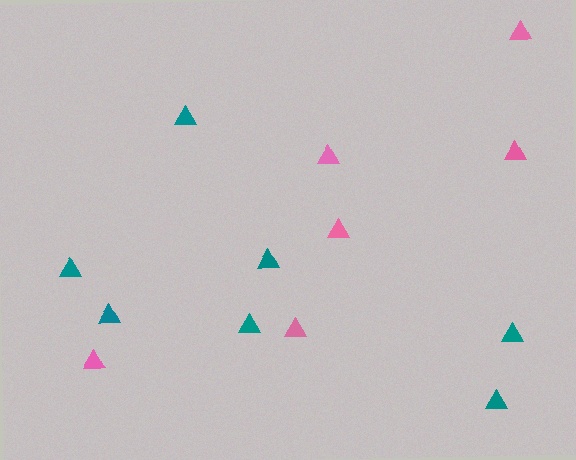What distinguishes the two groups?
There are 2 groups: one group of teal triangles (7) and one group of pink triangles (6).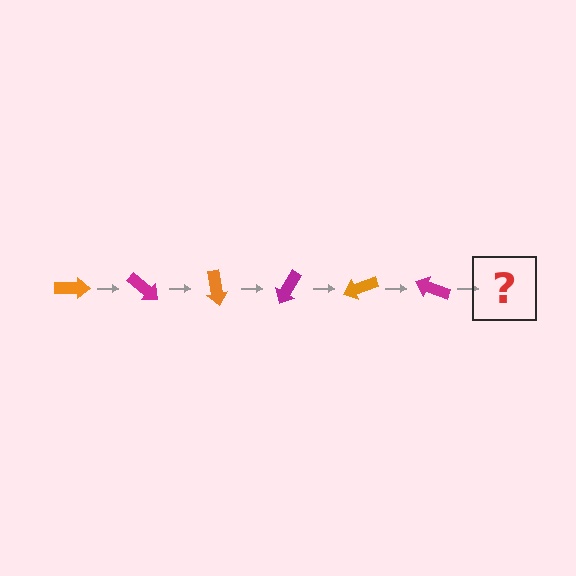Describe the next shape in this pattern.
It should be an orange arrow, rotated 240 degrees from the start.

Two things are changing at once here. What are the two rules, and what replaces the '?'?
The two rules are that it rotates 40 degrees each step and the color cycles through orange and magenta. The '?' should be an orange arrow, rotated 240 degrees from the start.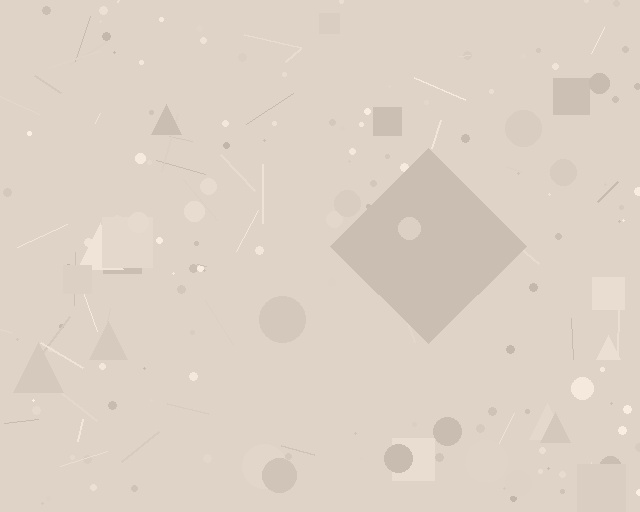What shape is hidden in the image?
A diamond is hidden in the image.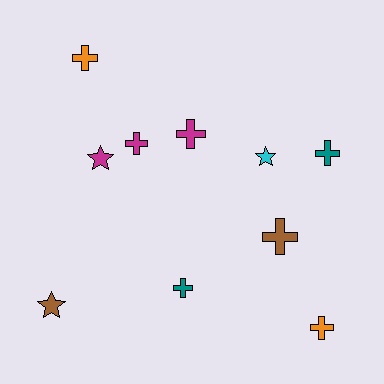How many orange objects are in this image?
There are 2 orange objects.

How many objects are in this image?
There are 10 objects.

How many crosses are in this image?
There are 7 crosses.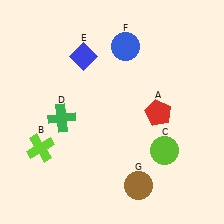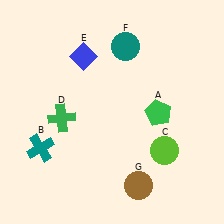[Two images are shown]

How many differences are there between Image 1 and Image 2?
There are 3 differences between the two images.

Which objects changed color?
A changed from red to green. B changed from lime to teal. F changed from blue to teal.